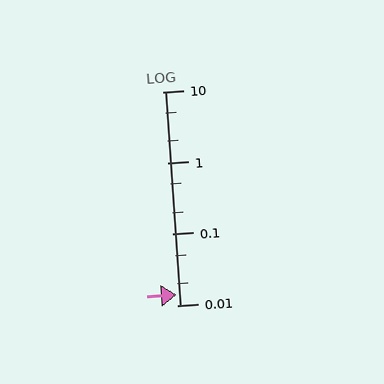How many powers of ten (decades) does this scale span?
The scale spans 3 decades, from 0.01 to 10.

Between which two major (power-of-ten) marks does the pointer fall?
The pointer is between 0.01 and 0.1.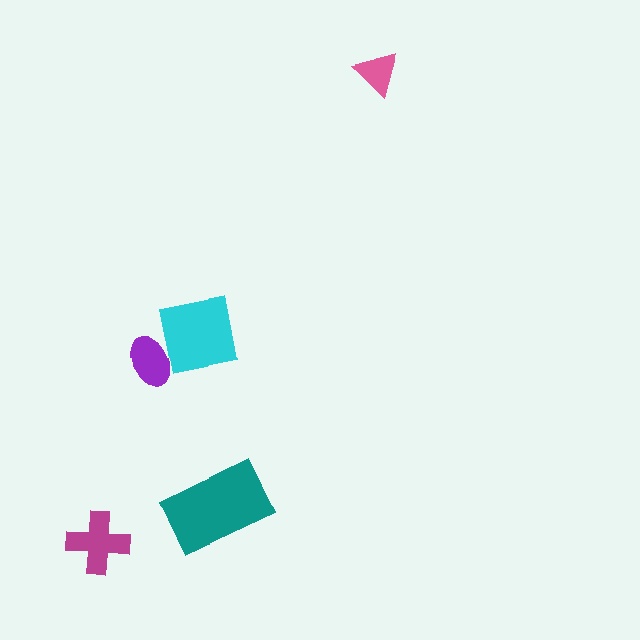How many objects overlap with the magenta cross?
0 objects overlap with the magenta cross.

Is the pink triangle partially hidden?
No, no other shape covers it.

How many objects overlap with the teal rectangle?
0 objects overlap with the teal rectangle.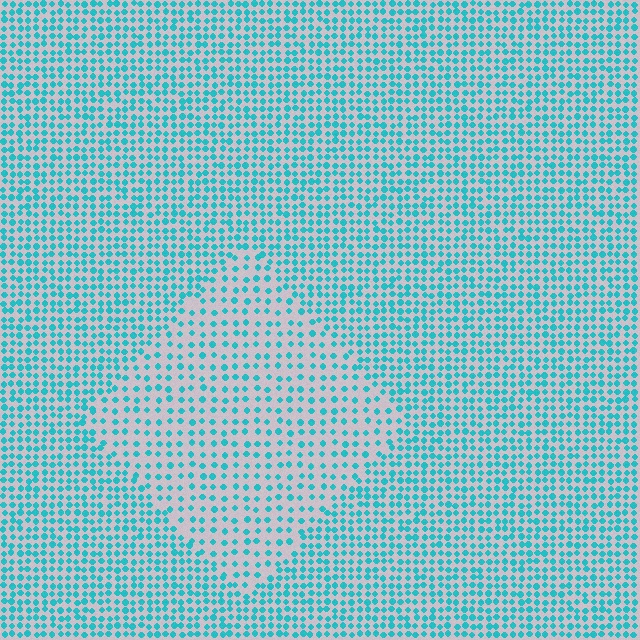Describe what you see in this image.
The image contains small cyan elements arranged at two different densities. A diamond-shaped region is visible where the elements are less densely packed than the surrounding area.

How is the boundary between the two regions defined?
The boundary is defined by a change in element density (approximately 1.8x ratio). All elements are the same color, size, and shape.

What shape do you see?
I see a diamond.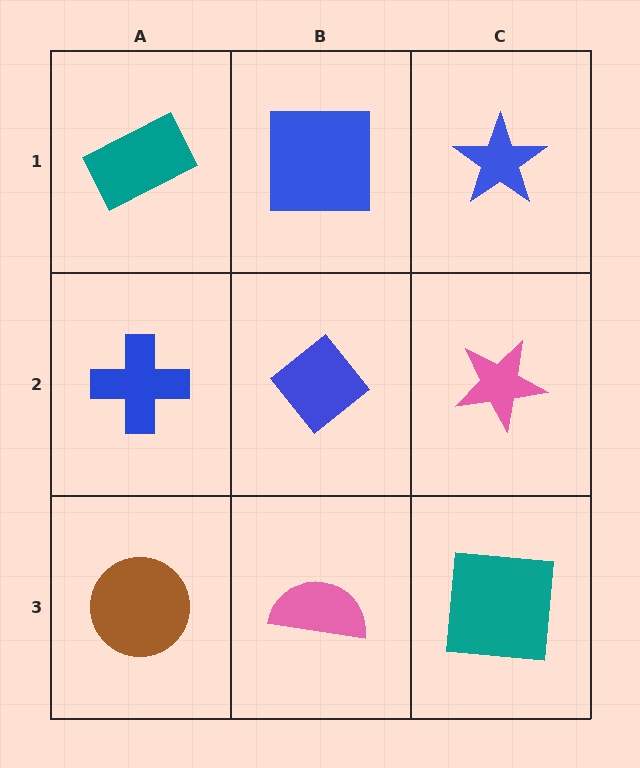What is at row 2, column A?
A blue cross.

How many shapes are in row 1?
3 shapes.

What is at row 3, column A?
A brown circle.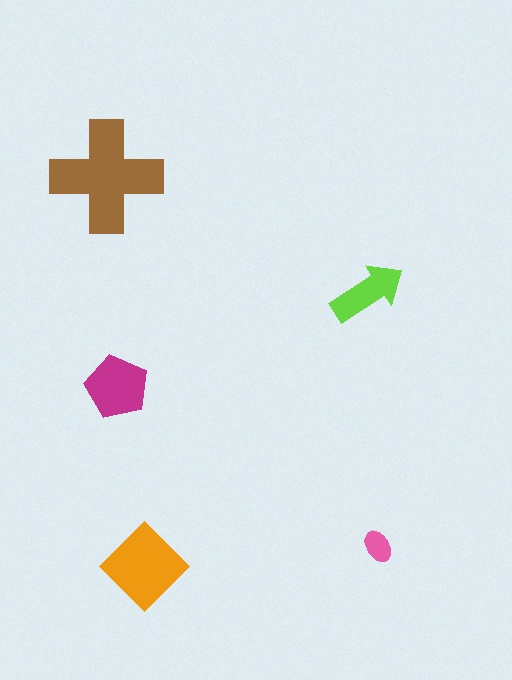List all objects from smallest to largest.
The pink ellipse, the lime arrow, the magenta pentagon, the orange diamond, the brown cross.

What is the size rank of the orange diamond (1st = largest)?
2nd.